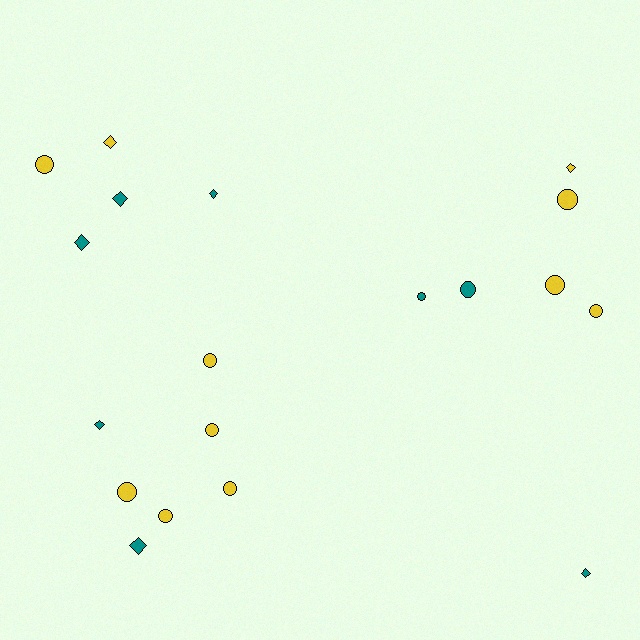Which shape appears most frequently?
Circle, with 11 objects.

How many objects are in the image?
There are 19 objects.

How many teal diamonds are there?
There are 6 teal diamonds.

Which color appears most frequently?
Yellow, with 11 objects.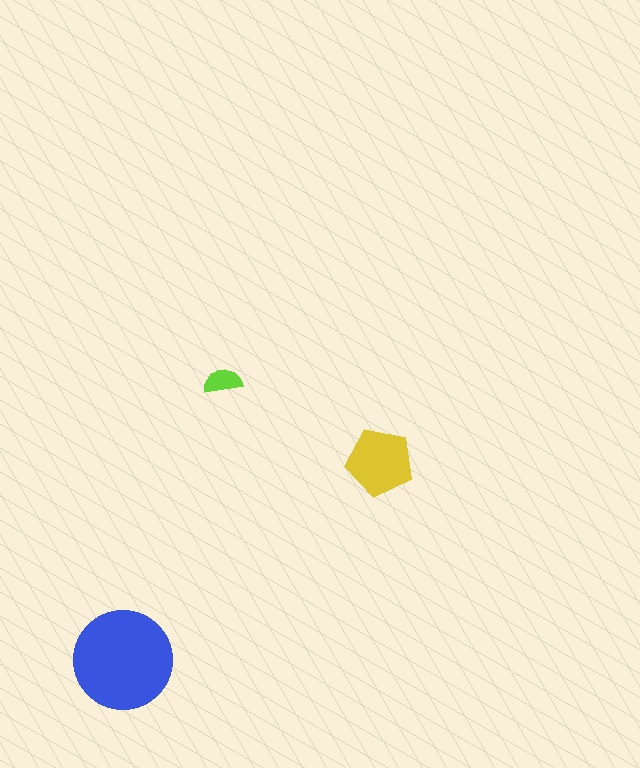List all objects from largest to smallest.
The blue circle, the yellow pentagon, the lime semicircle.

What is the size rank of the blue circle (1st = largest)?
1st.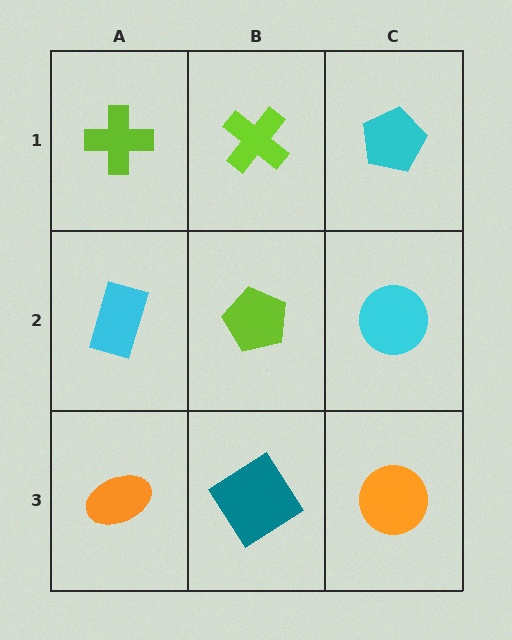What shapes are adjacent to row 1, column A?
A cyan rectangle (row 2, column A), a lime cross (row 1, column B).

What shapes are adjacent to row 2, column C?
A cyan pentagon (row 1, column C), an orange circle (row 3, column C), a lime pentagon (row 2, column B).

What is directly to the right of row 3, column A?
A teal diamond.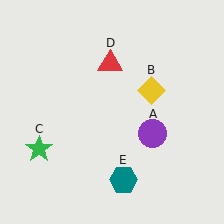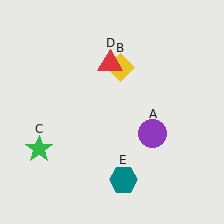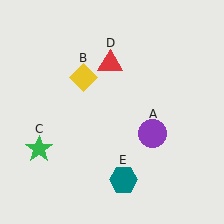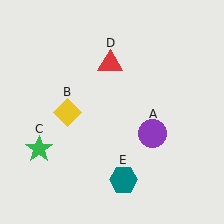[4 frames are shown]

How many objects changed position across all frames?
1 object changed position: yellow diamond (object B).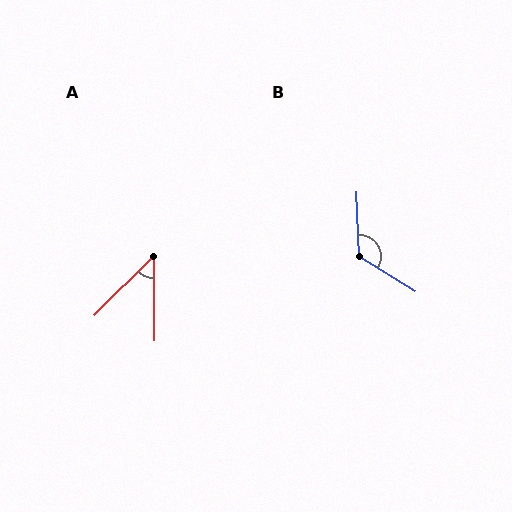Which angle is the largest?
B, at approximately 124 degrees.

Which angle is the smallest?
A, at approximately 46 degrees.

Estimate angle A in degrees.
Approximately 46 degrees.